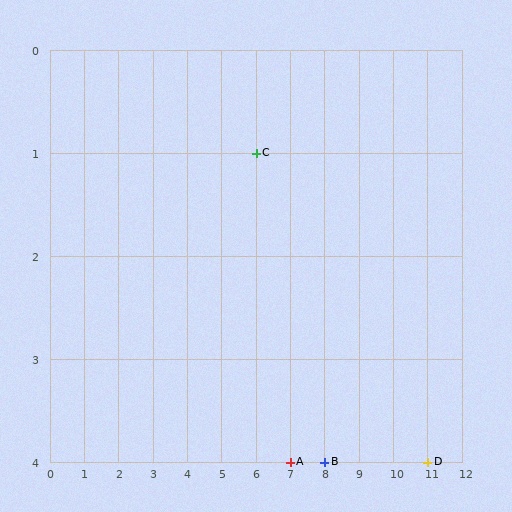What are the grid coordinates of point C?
Point C is at grid coordinates (6, 1).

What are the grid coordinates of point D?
Point D is at grid coordinates (11, 4).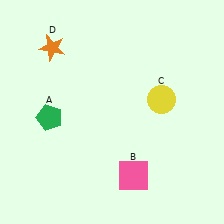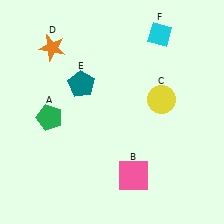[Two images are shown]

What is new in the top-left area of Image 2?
A teal pentagon (E) was added in the top-left area of Image 2.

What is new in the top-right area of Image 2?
A cyan diamond (F) was added in the top-right area of Image 2.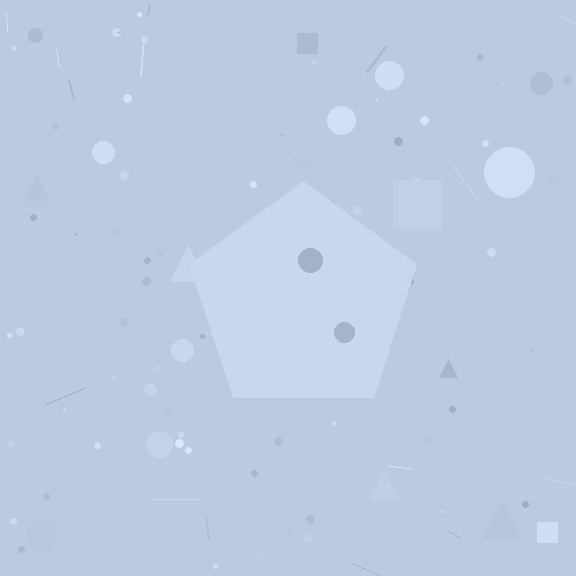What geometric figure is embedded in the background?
A pentagon is embedded in the background.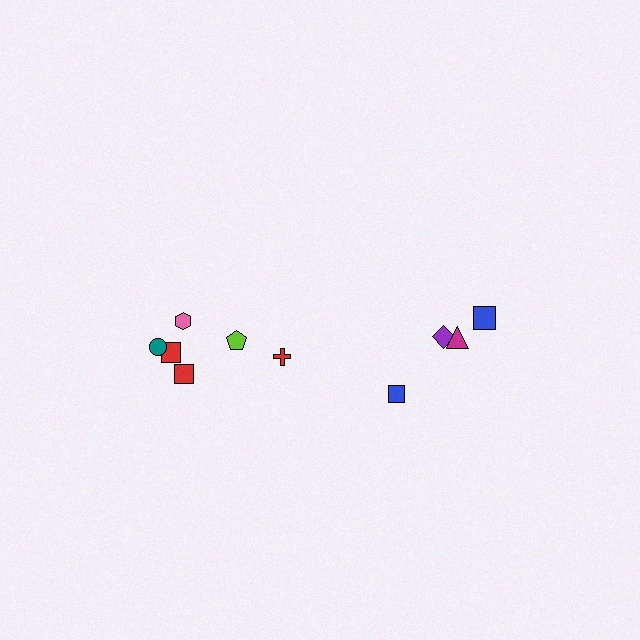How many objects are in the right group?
There are 4 objects.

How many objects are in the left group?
There are 6 objects.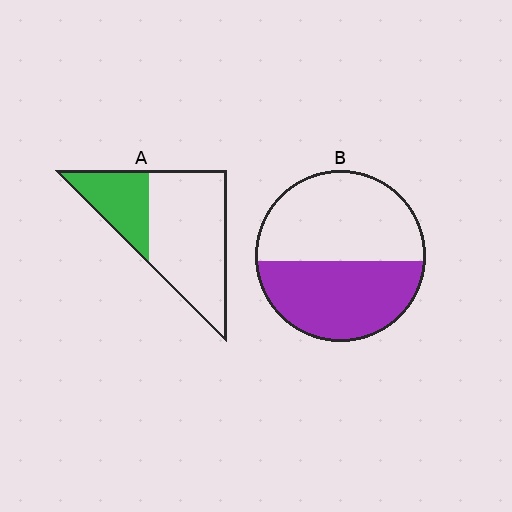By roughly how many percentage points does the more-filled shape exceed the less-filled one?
By roughly 15 percentage points (B over A).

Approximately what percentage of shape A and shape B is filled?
A is approximately 30% and B is approximately 45%.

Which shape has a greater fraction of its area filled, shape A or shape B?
Shape B.